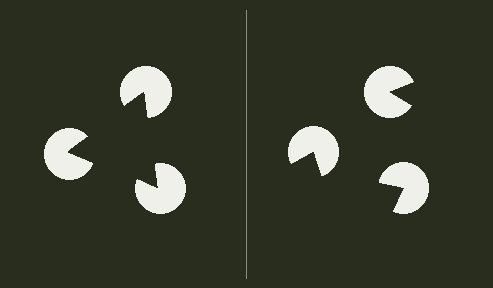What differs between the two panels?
The pac-man discs are positioned identically on both sides; only the wedge orientations differ. On the left they align to a triangle; on the right they are misaligned.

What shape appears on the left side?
An illusory triangle.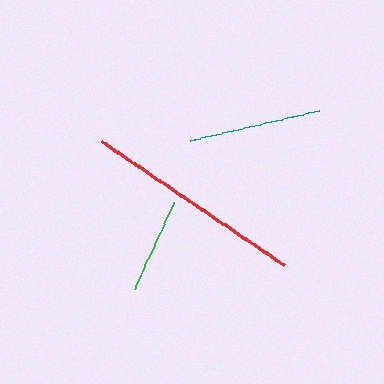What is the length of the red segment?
The red segment is approximately 220 pixels long.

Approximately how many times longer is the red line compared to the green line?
The red line is approximately 2.3 times the length of the green line.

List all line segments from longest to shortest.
From longest to shortest: red, teal, green.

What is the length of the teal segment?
The teal segment is approximately 134 pixels long.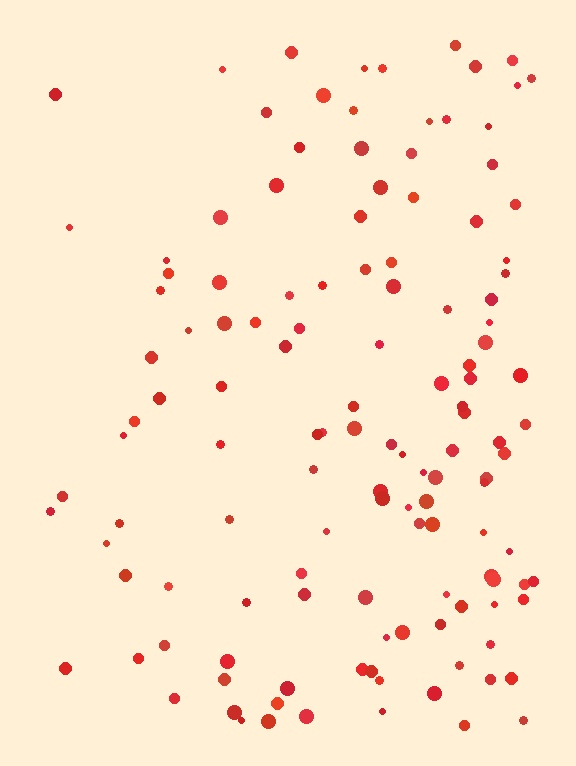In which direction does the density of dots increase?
From left to right, with the right side densest.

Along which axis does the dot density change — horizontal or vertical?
Horizontal.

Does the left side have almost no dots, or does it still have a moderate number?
Still a moderate number, just noticeably fewer than the right.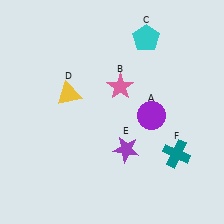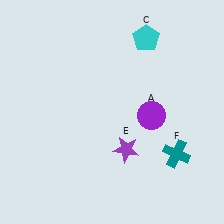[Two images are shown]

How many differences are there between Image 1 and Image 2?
There are 2 differences between the two images.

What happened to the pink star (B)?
The pink star (B) was removed in Image 2. It was in the top-right area of Image 1.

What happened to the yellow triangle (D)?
The yellow triangle (D) was removed in Image 2. It was in the top-left area of Image 1.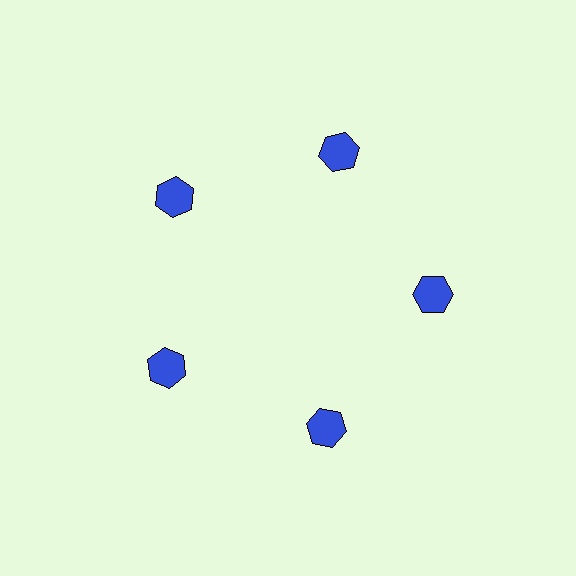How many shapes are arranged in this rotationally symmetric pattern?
There are 5 shapes, arranged in 5 groups of 1.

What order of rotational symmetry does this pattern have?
This pattern has 5-fold rotational symmetry.